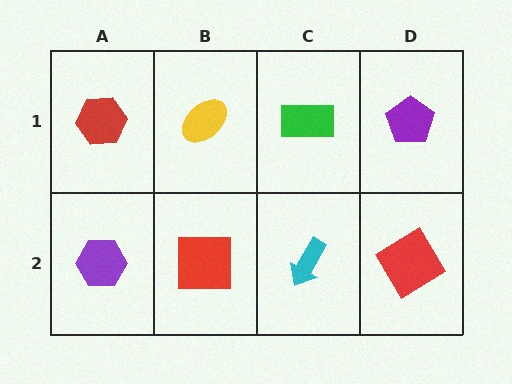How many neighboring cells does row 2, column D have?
2.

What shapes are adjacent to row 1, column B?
A red square (row 2, column B), a red hexagon (row 1, column A), a green rectangle (row 1, column C).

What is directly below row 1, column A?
A purple hexagon.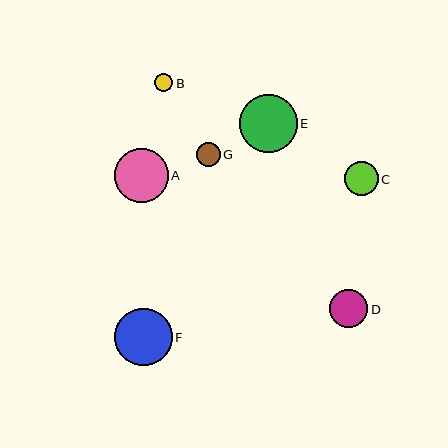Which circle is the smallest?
Circle B is the smallest with a size of approximately 18 pixels.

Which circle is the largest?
Circle E is the largest with a size of approximately 58 pixels.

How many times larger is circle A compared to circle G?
Circle A is approximately 2.3 times the size of circle G.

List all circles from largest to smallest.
From largest to smallest: E, F, A, D, C, G, B.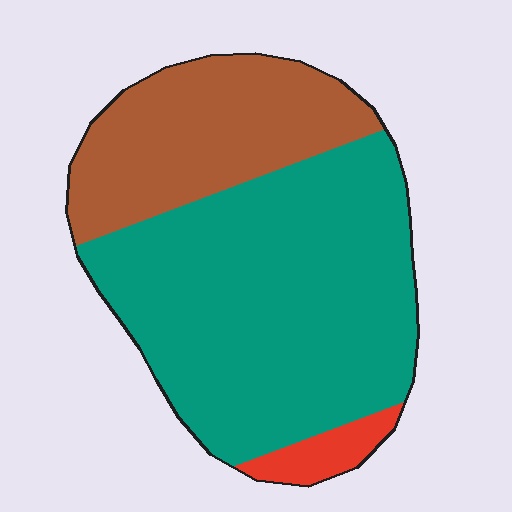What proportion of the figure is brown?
Brown takes up about one third (1/3) of the figure.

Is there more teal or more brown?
Teal.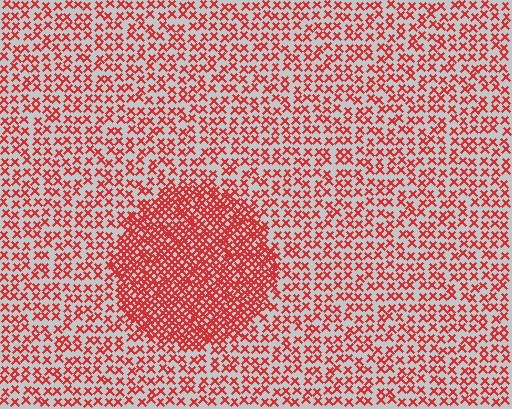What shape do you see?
I see a circle.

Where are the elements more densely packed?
The elements are more densely packed inside the circle boundary.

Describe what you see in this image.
The image contains small red elements arranged at two different densities. A circle-shaped region is visible where the elements are more densely packed than the surrounding area.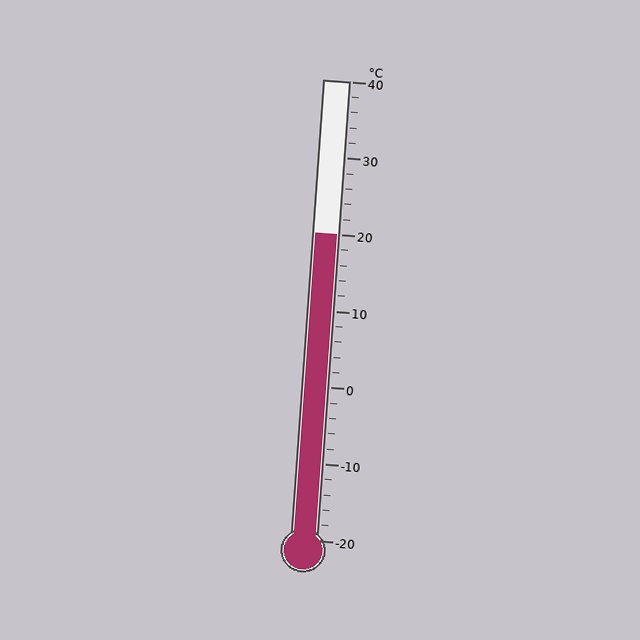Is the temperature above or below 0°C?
The temperature is above 0°C.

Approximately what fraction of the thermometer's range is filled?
The thermometer is filled to approximately 65% of its range.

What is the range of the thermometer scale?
The thermometer scale ranges from -20°C to 40°C.